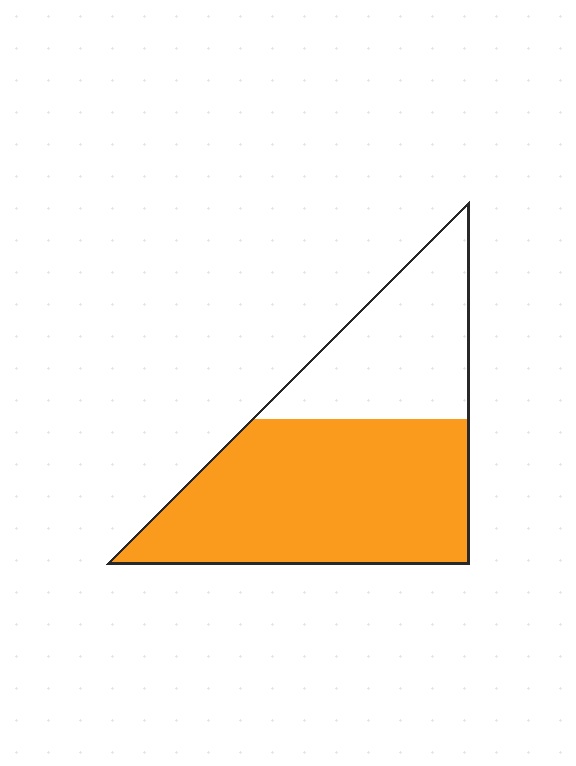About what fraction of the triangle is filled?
About five eighths (5/8).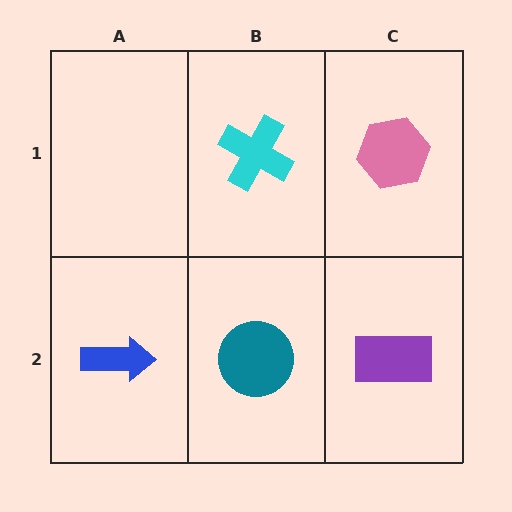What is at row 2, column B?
A teal circle.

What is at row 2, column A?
A blue arrow.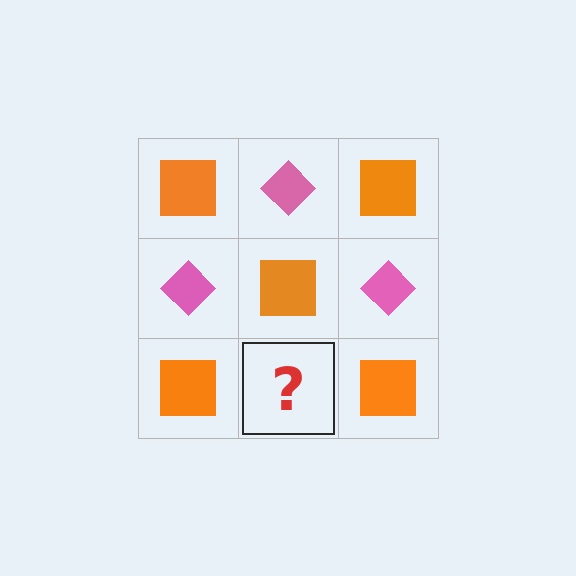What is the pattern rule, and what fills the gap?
The rule is that it alternates orange square and pink diamond in a checkerboard pattern. The gap should be filled with a pink diamond.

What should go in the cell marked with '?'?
The missing cell should contain a pink diamond.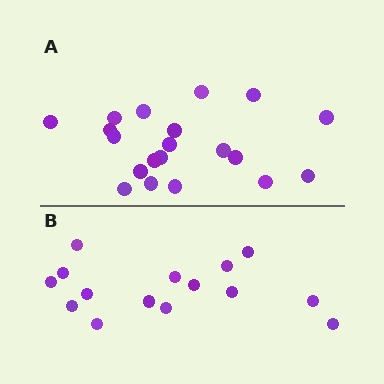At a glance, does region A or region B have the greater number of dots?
Region A (the top region) has more dots.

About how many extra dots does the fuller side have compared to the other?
Region A has about 5 more dots than region B.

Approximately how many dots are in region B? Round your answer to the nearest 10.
About 20 dots. (The exact count is 15, which rounds to 20.)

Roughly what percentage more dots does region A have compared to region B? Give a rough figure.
About 35% more.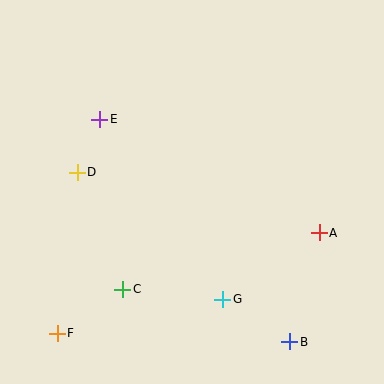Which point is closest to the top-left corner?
Point E is closest to the top-left corner.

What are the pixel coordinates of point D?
Point D is at (77, 172).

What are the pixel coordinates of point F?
Point F is at (57, 333).